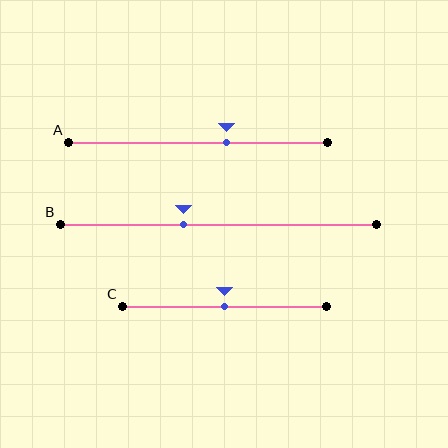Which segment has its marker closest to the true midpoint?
Segment C has its marker closest to the true midpoint.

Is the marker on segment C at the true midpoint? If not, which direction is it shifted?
Yes, the marker on segment C is at the true midpoint.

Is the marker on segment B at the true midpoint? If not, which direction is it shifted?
No, the marker on segment B is shifted to the left by about 11% of the segment length.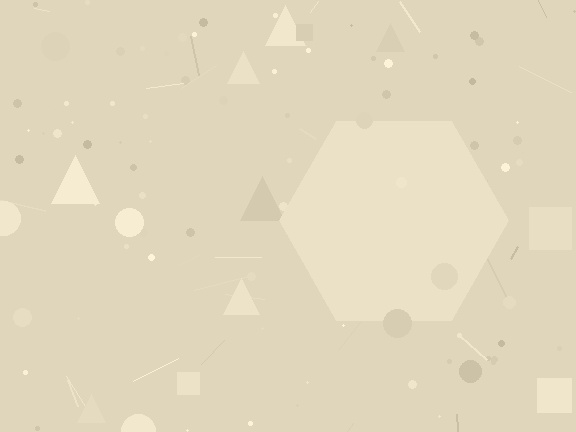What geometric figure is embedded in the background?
A hexagon is embedded in the background.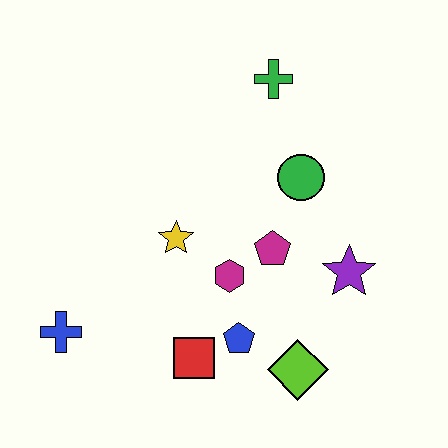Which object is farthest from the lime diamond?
The green cross is farthest from the lime diamond.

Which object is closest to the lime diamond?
The blue pentagon is closest to the lime diamond.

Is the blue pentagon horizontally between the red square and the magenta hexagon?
No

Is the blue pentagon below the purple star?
Yes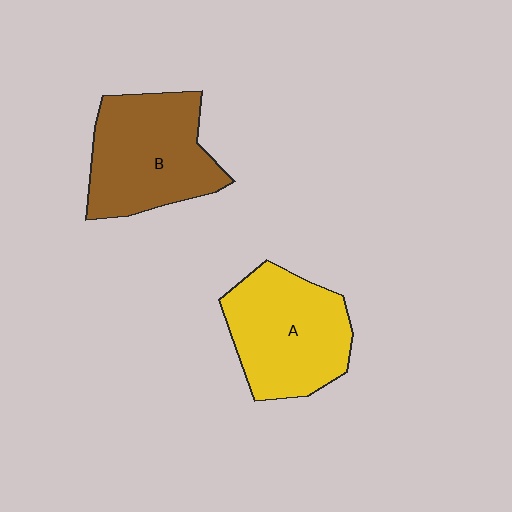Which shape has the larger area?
Shape B (brown).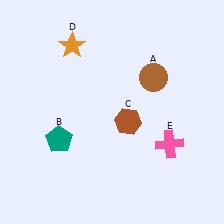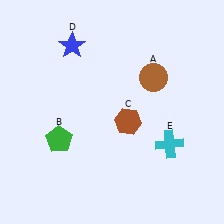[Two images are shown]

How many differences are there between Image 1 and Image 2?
There are 3 differences between the two images.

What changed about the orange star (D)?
In Image 1, D is orange. In Image 2, it changed to blue.